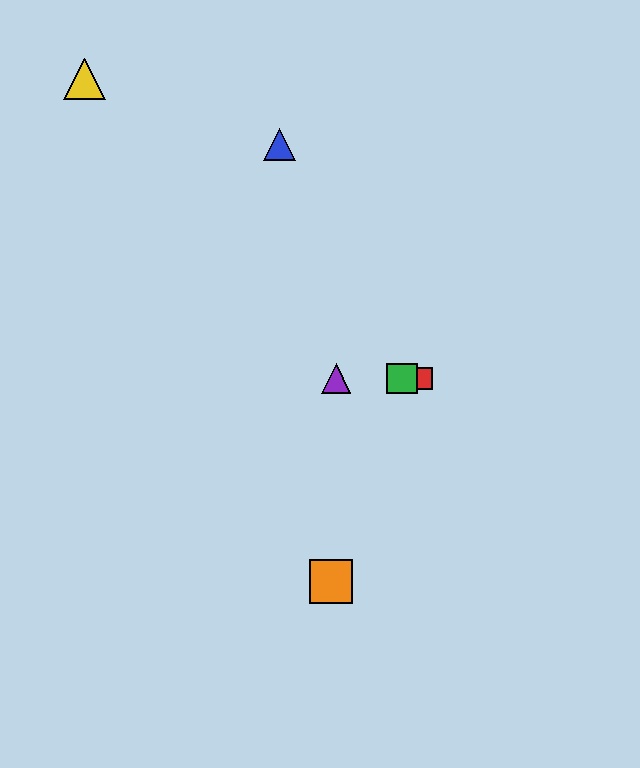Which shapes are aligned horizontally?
The red square, the green square, the purple triangle are aligned horizontally.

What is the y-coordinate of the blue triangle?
The blue triangle is at y≈145.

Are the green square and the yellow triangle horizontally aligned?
No, the green square is at y≈378 and the yellow triangle is at y≈79.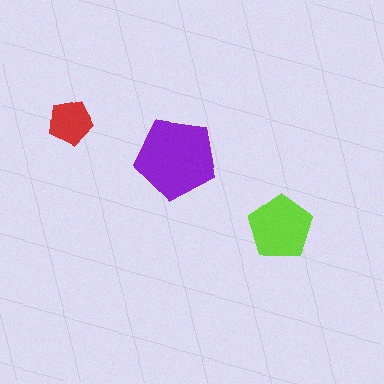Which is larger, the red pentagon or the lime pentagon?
The lime one.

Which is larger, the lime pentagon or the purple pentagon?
The purple one.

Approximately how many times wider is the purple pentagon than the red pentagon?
About 2 times wider.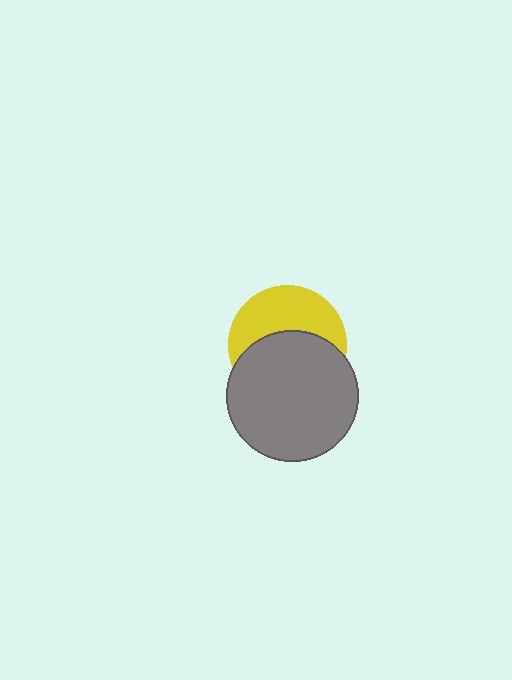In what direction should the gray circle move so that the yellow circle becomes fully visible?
The gray circle should move down. That is the shortest direction to clear the overlap and leave the yellow circle fully visible.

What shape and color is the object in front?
The object in front is a gray circle.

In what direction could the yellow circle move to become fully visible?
The yellow circle could move up. That would shift it out from behind the gray circle entirely.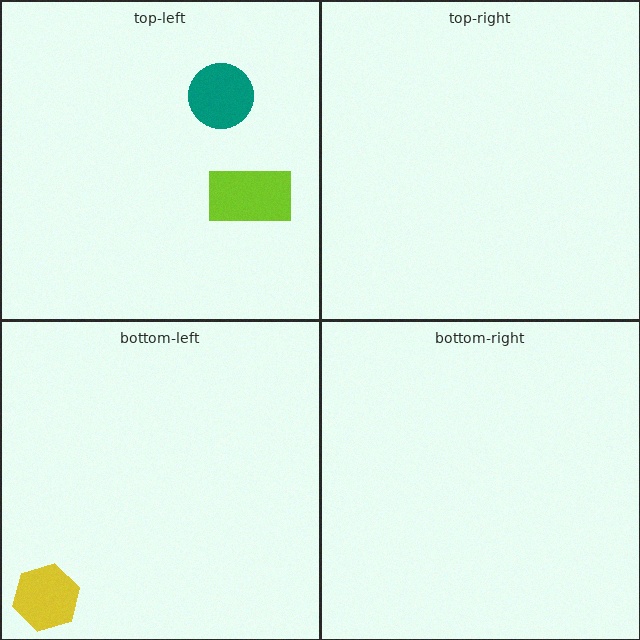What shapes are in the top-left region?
The lime rectangle, the teal circle.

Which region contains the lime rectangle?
The top-left region.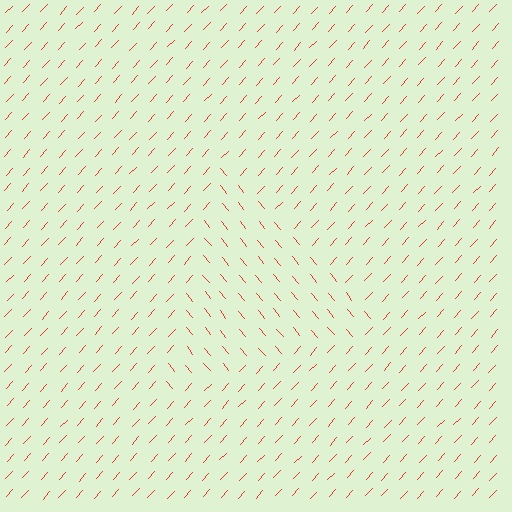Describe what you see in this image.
The image is filled with small red line segments. A triangle region in the image has lines oriented differently from the surrounding lines, creating a visible texture boundary.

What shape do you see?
I see a triangle.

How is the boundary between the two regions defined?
The boundary is defined purely by a change in line orientation (approximately 81 degrees difference). All lines are the same color and thickness.